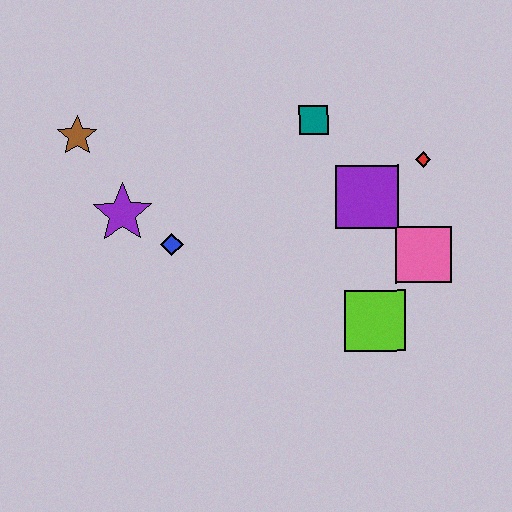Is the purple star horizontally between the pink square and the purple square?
No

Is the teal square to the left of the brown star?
No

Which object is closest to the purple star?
The blue diamond is closest to the purple star.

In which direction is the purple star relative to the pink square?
The purple star is to the left of the pink square.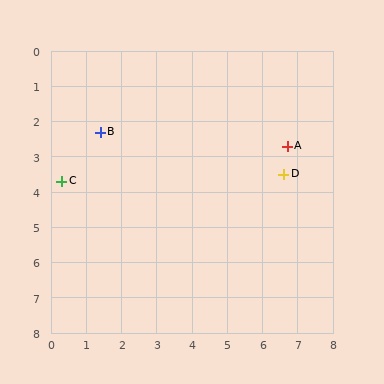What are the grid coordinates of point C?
Point C is at approximately (0.3, 3.7).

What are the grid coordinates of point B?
Point B is at approximately (1.4, 2.3).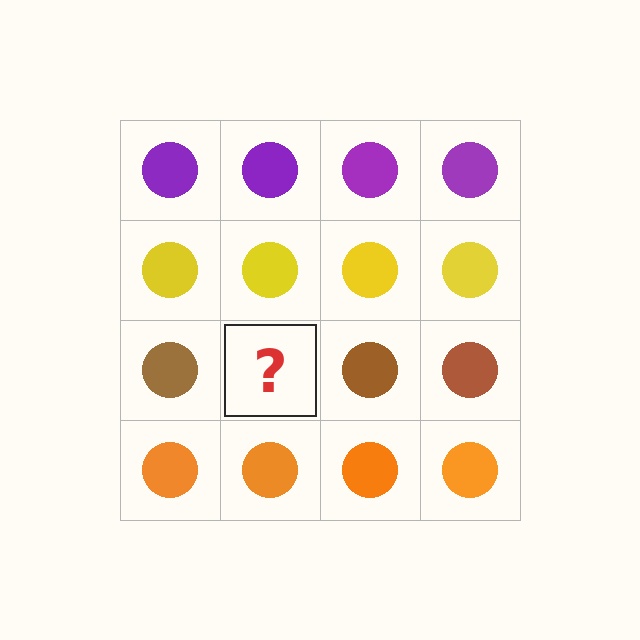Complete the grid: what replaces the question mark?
The question mark should be replaced with a brown circle.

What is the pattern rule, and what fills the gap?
The rule is that each row has a consistent color. The gap should be filled with a brown circle.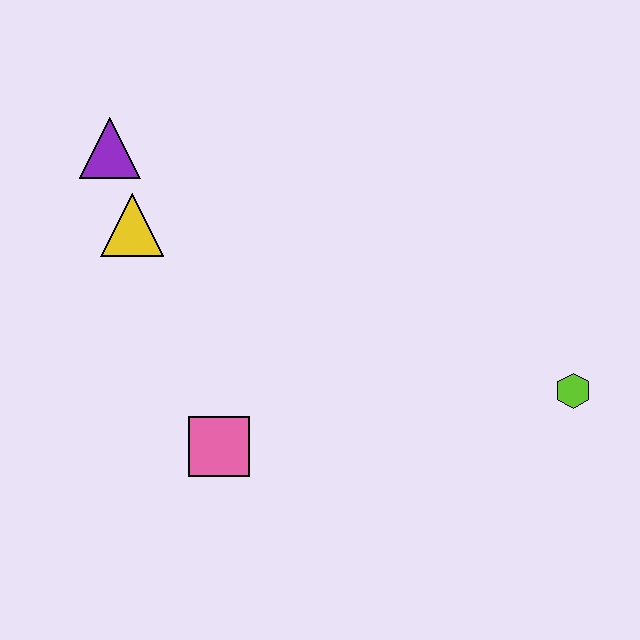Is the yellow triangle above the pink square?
Yes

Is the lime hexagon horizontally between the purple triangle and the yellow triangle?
No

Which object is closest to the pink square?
The yellow triangle is closest to the pink square.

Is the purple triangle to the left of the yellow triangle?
Yes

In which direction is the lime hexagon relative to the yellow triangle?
The lime hexagon is to the right of the yellow triangle.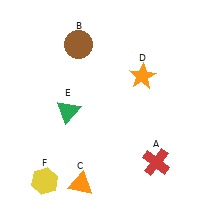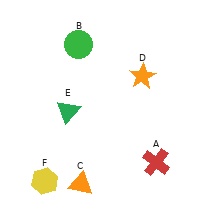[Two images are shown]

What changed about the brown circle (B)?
In Image 1, B is brown. In Image 2, it changed to green.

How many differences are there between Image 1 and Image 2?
There is 1 difference between the two images.